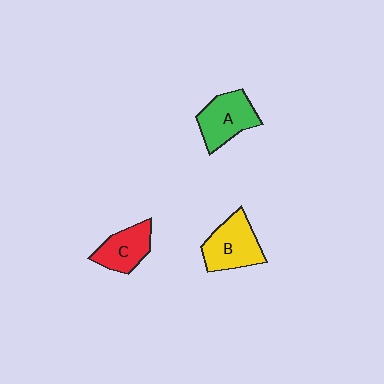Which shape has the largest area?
Shape B (yellow).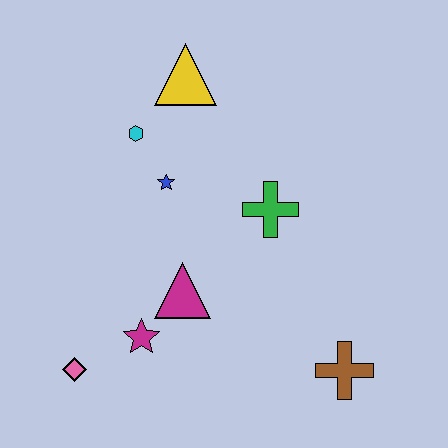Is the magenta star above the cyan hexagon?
No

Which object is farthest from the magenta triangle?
The yellow triangle is farthest from the magenta triangle.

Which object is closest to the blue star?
The cyan hexagon is closest to the blue star.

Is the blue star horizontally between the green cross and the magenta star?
Yes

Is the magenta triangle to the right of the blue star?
Yes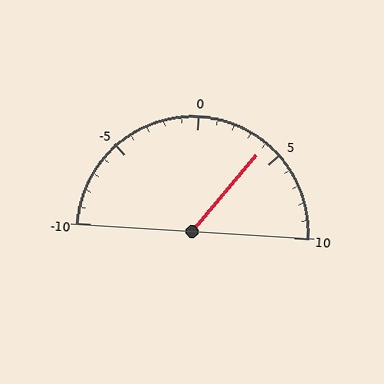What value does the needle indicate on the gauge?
The needle indicates approximately 4.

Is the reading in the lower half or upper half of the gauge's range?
The reading is in the upper half of the range (-10 to 10).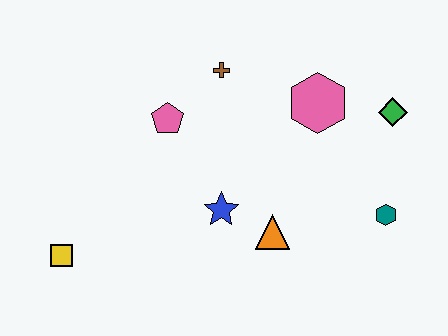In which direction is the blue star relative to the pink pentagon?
The blue star is below the pink pentagon.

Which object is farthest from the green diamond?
The yellow square is farthest from the green diamond.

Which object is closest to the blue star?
The orange triangle is closest to the blue star.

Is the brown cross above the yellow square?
Yes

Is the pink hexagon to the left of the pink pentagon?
No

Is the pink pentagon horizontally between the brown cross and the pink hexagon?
No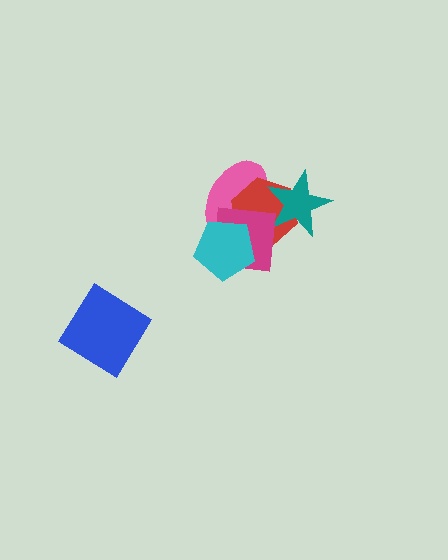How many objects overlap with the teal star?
3 objects overlap with the teal star.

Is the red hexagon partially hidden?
Yes, it is partially covered by another shape.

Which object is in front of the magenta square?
The cyan pentagon is in front of the magenta square.